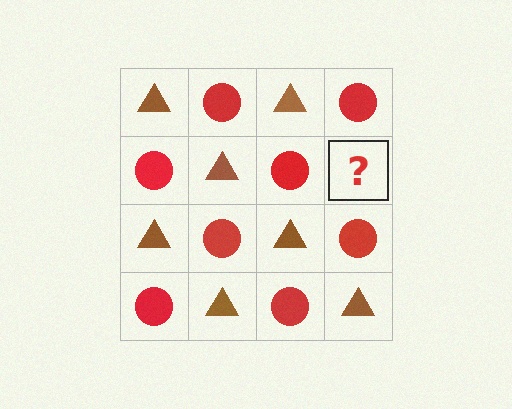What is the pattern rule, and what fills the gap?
The rule is that it alternates brown triangle and red circle in a checkerboard pattern. The gap should be filled with a brown triangle.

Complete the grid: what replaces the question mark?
The question mark should be replaced with a brown triangle.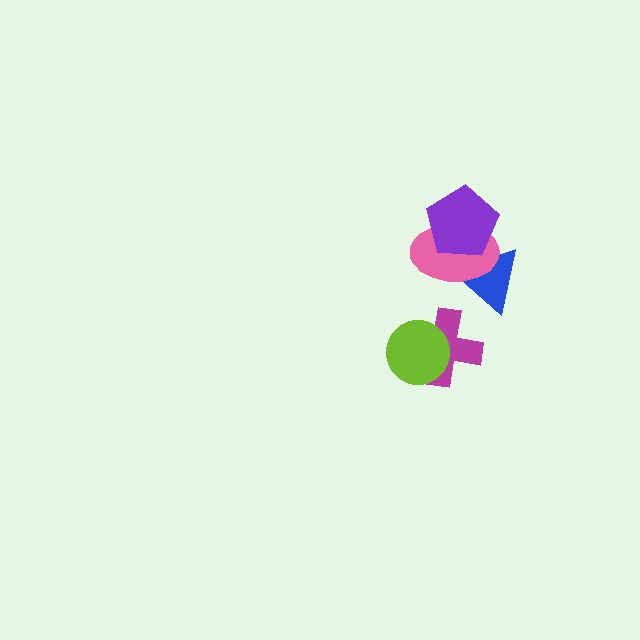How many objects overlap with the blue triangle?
2 objects overlap with the blue triangle.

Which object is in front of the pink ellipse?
The purple pentagon is in front of the pink ellipse.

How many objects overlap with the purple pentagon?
2 objects overlap with the purple pentagon.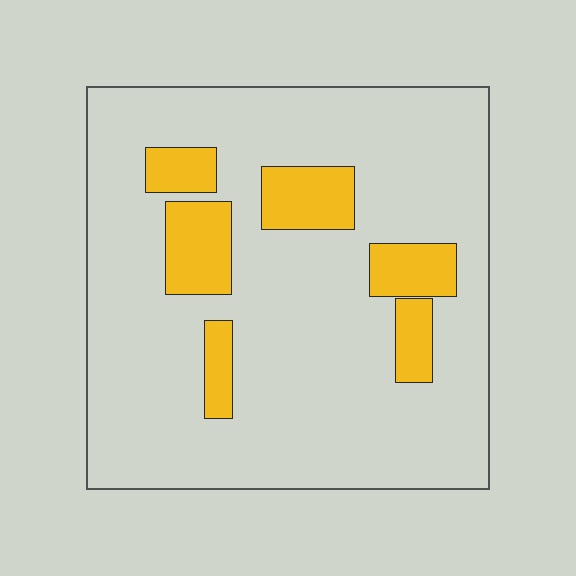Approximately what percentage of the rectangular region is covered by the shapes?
Approximately 15%.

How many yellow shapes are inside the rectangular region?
6.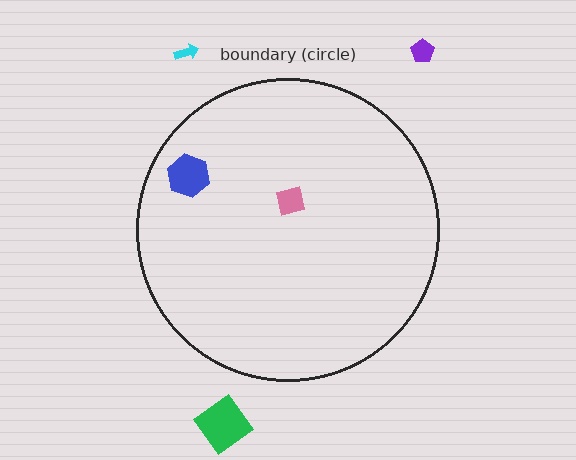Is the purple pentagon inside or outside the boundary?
Outside.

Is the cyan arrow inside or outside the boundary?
Outside.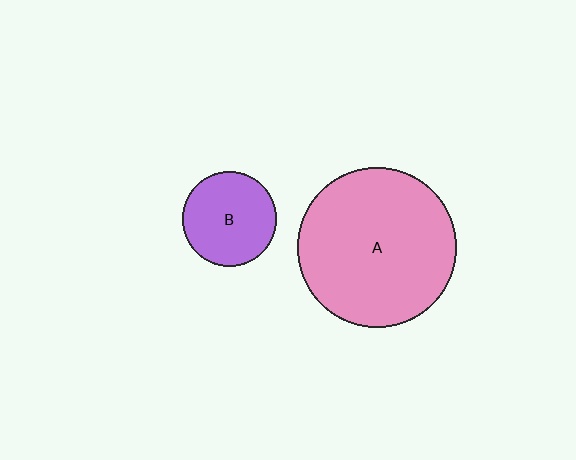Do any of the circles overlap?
No, none of the circles overlap.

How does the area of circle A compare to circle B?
Approximately 2.8 times.